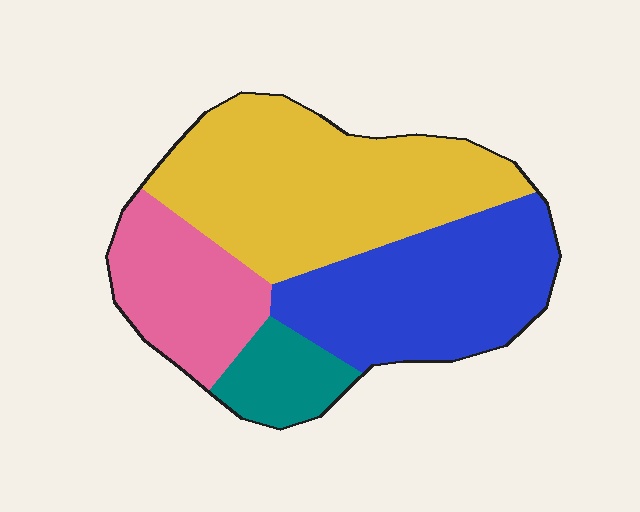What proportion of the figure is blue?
Blue takes up about one third (1/3) of the figure.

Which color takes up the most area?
Yellow, at roughly 40%.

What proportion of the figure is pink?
Pink covers about 20% of the figure.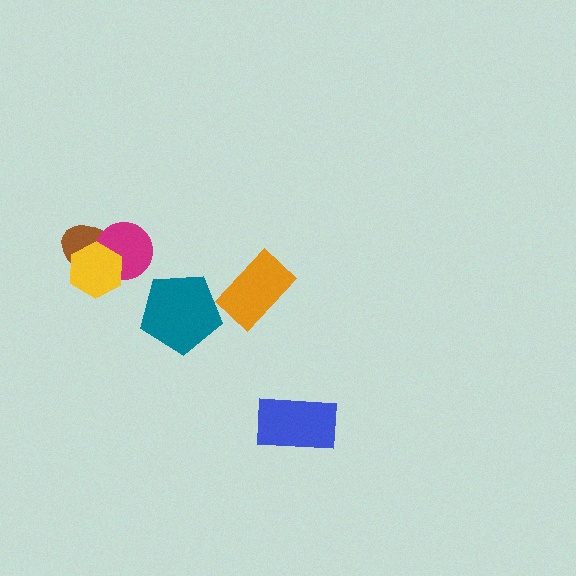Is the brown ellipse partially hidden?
Yes, it is partially covered by another shape.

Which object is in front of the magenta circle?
The yellow hexagon is in front of the magenta circle.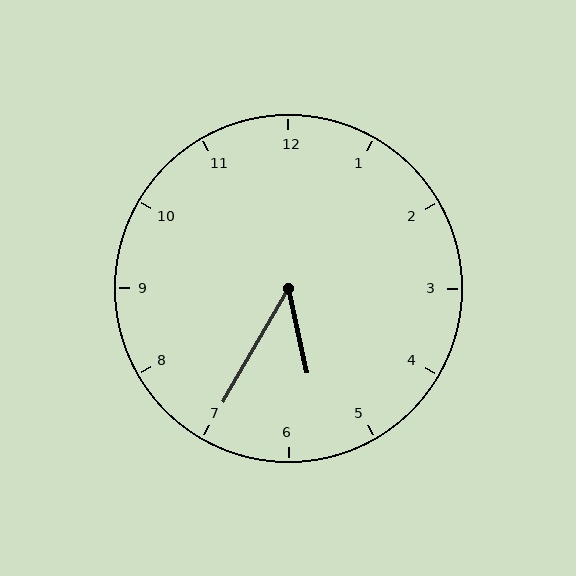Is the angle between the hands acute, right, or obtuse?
It is acute.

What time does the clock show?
5:35.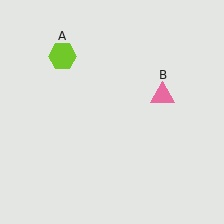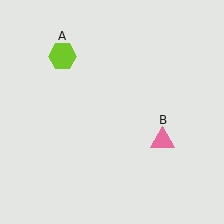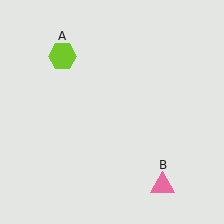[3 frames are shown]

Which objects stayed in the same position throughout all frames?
Lime hexagon (object A) remained stationary.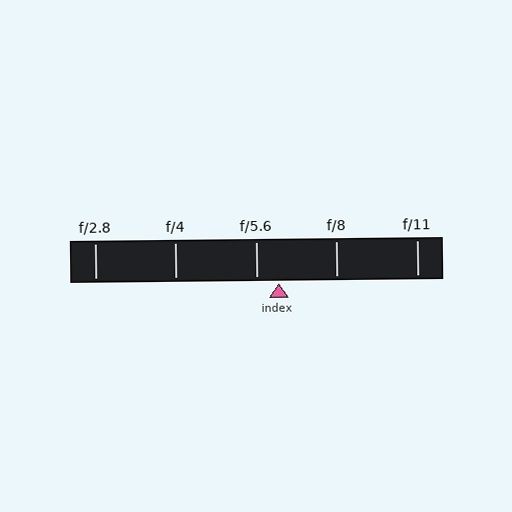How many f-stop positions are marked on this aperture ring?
There are 5 f-stop positions marked.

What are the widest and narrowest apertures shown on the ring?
The widest aperture shown is f/2.8 and the narrowest is f/11.